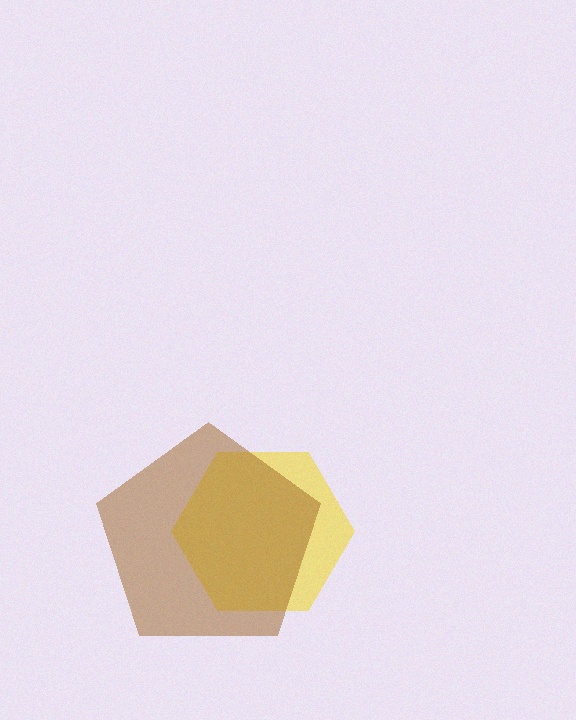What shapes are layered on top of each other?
The layered shapes are: a yellow hexagon, a brown pentagon.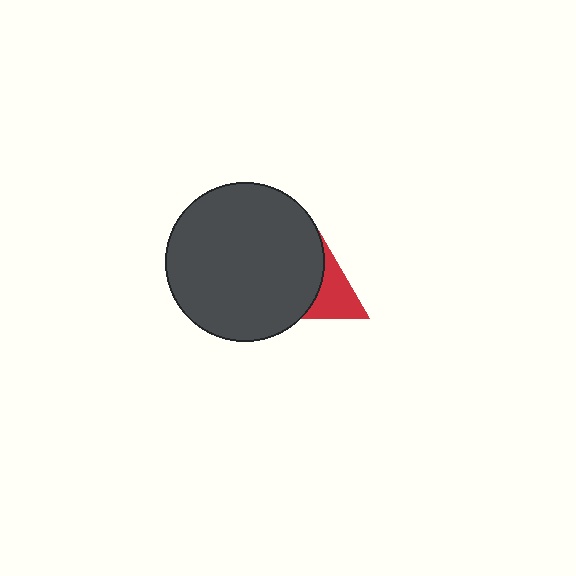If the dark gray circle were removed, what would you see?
You would see the complete red triangle.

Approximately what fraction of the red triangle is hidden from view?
Roughly 58% of the red triangle is hidden behind the dark gray circle.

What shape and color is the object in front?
The object in front is a dark gray circle.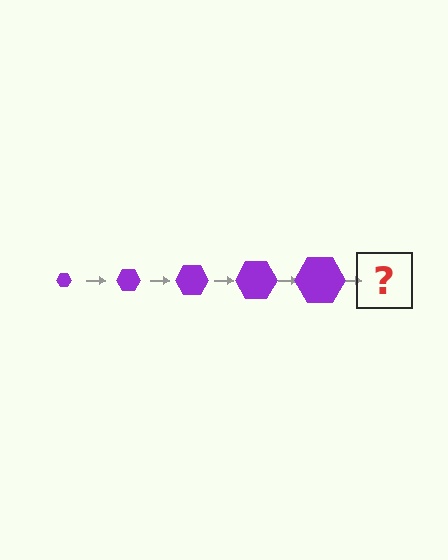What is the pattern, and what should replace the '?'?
The pattern is that the hexagon gets progressively larger each step. The '?' should be a purple hexagon, larger than the previous one.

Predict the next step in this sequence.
The next step is a purple hexagon, larger than the previous one.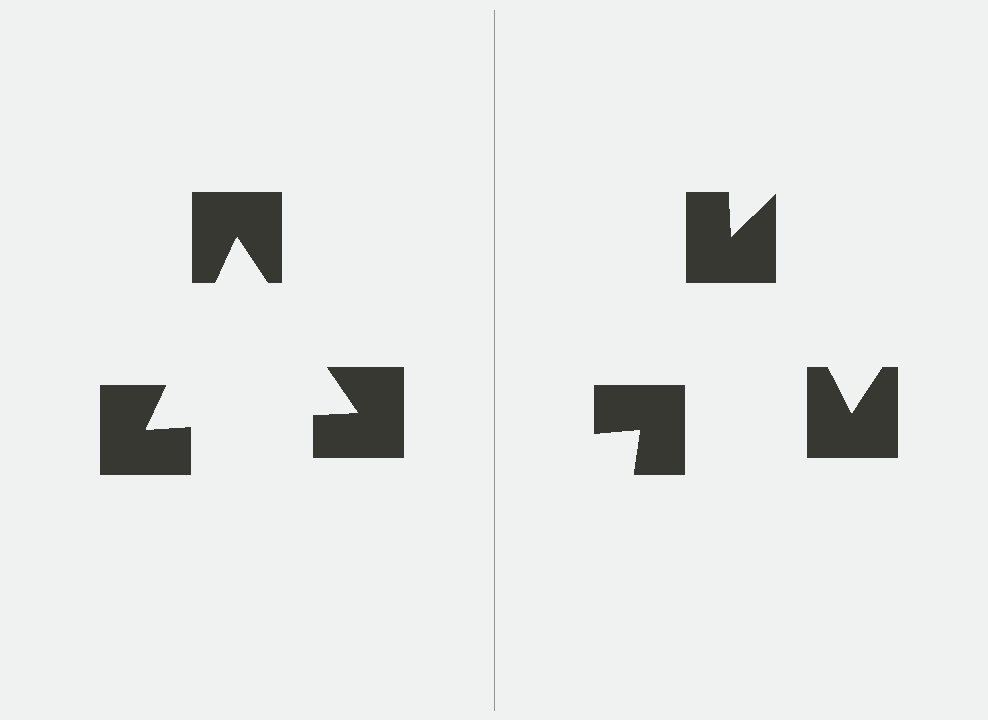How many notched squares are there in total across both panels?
6 — 3 on each side.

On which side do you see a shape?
An illusory triangle appears on the left side. On the right side the wedge cuts are rotated, so no coherent shape forms.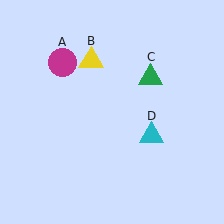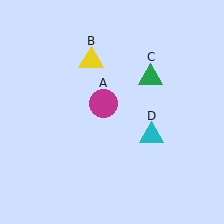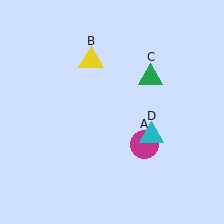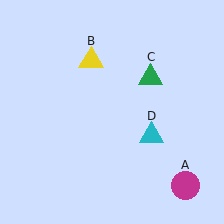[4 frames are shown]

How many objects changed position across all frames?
1 object changed position: magenta circle (object A).